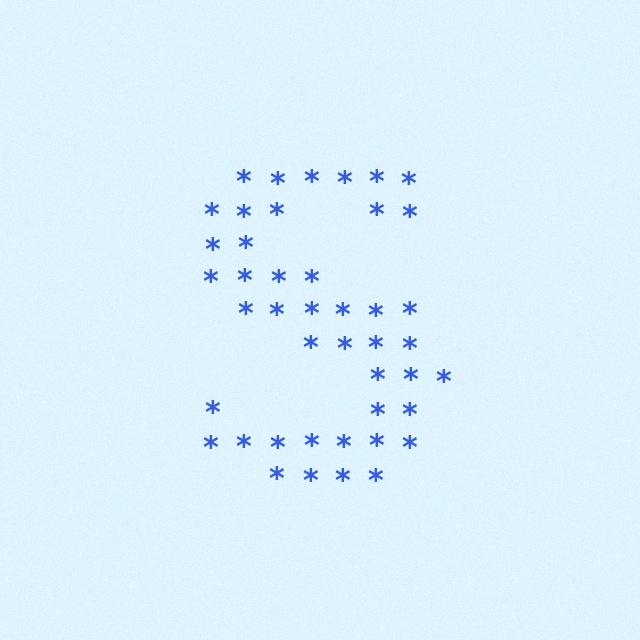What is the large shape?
The large shape is the letter S.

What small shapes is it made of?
It is made of small asterisks.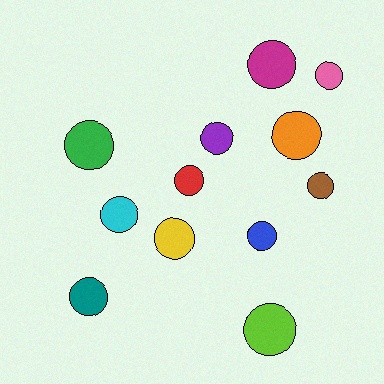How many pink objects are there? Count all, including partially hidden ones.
There is 1 pink object.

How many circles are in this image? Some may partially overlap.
There are 12 circles.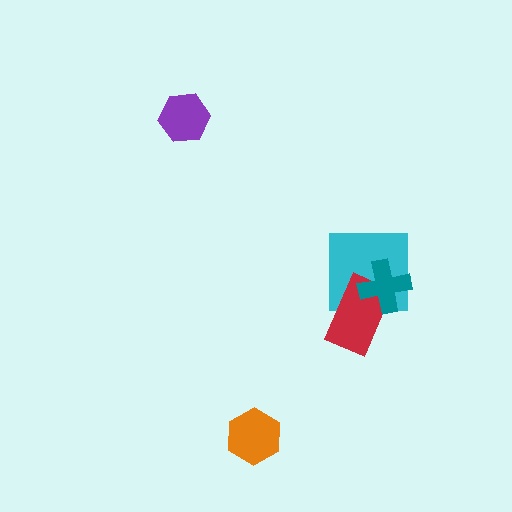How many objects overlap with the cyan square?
2 objects overlap with the cyan square.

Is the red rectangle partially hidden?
Yes, it is partially covered by another shape.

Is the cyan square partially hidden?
Yes, it is partially covered by another shape.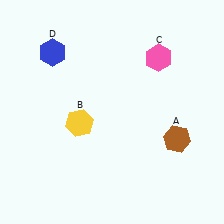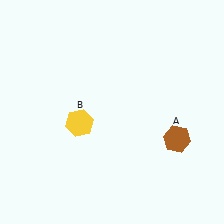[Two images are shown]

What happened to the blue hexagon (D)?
The blue hexagon (D) was removed in Image 2. It was in the top-left area of Image 1.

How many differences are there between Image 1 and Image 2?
There are 2 differences between the two images.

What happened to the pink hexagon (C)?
The pink hexagon (C) was removed in Image 2. It was in the top-right area of Image 1.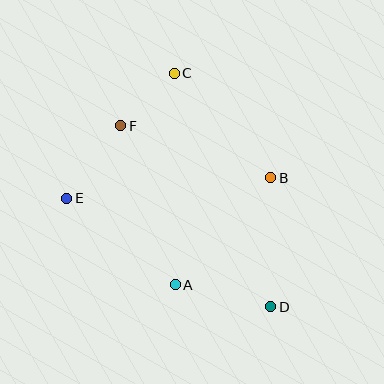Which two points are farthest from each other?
Points C and D are farthest from each other.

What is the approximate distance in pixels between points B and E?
The distance between B and E is approximately 205 pixels.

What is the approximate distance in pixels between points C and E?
The distance between C and E is approximately 165 pixels.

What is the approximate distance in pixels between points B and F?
The distance between B and F is approximately 159 pixels.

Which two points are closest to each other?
Points C and F are closest to each other.